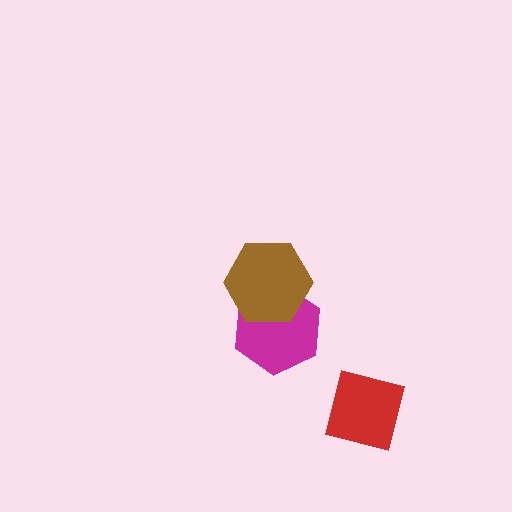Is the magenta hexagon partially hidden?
Yes, it is partially covered by another shape.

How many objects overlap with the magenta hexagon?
1 object overlaps with the magenta hexagon.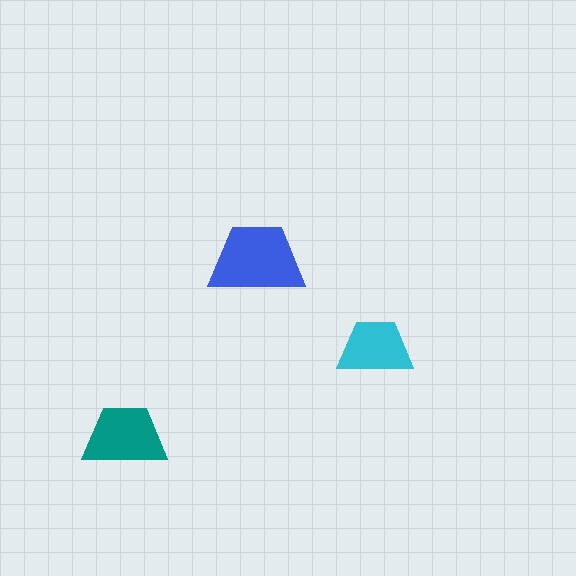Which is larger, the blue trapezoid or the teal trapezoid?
The blue one.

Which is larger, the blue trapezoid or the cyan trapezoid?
The blue one.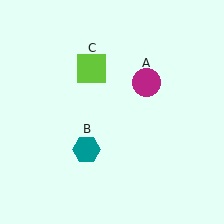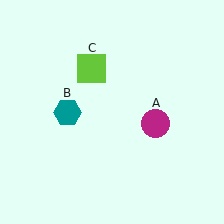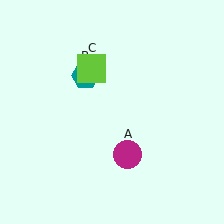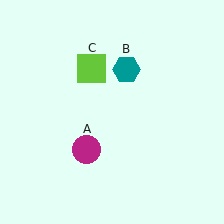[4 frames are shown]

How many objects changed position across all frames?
2 objects changed position: magenta circle (object A), teal hexagon (object B).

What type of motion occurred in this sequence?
The magenta circle (object A), teal hexagon (object B) rotated clockwise around the center of the scene.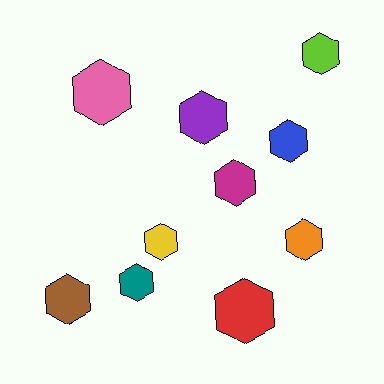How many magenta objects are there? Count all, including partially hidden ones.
There is 1 magenta object.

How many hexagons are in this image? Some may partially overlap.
There are 10 hexagons.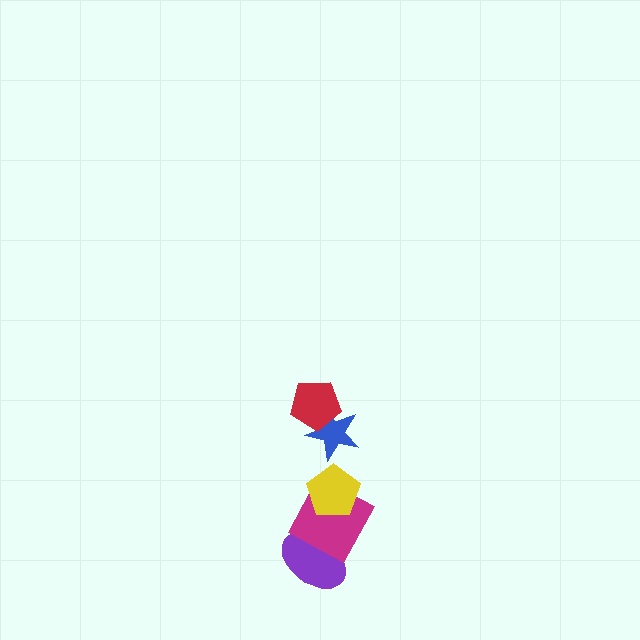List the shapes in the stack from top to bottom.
From top to bottom: the red pentagon, the blue star, the yellow pentagon, the magenta square, the purple ellipse.